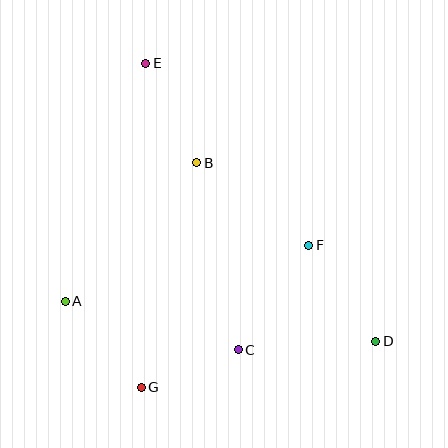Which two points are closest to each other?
Points C and G are closest to each other.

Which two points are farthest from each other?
Points D and E are farthest from each other.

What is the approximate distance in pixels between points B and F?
The distance between B and F is approximately 139 pixels.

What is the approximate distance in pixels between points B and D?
The distance between B and D is approximately 253 pixels.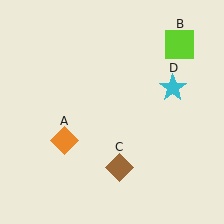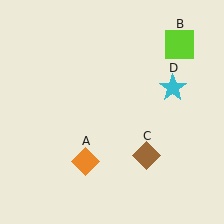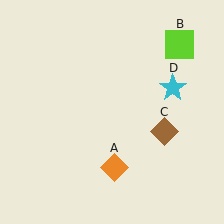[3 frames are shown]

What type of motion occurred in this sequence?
The orange diamond (object A), brown diamond (object C) rotated counterclockwise around the center of the scene.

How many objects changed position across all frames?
2 objects changed position: orange diamond (object A), brown diamond (object C).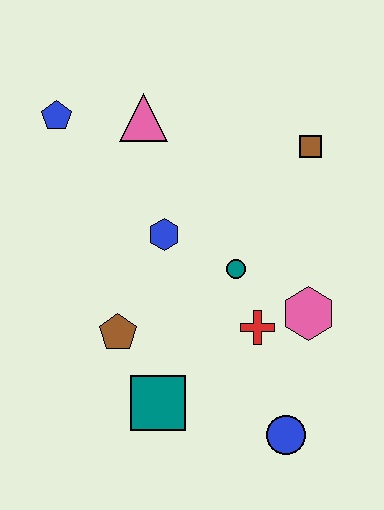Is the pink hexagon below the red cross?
No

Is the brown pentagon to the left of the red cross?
Yes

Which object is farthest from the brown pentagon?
The brown square is farthest from the brown pentagon.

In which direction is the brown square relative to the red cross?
The brown square is above the red cross.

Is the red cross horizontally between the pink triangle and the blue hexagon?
No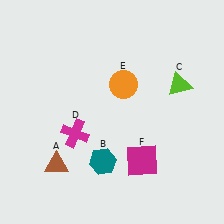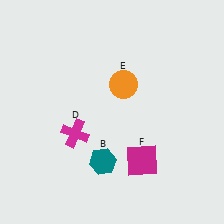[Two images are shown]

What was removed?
The lime triangle (C), the brown triangle (A) were removed in Image 2.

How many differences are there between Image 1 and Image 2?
There are 2 differences between the two images.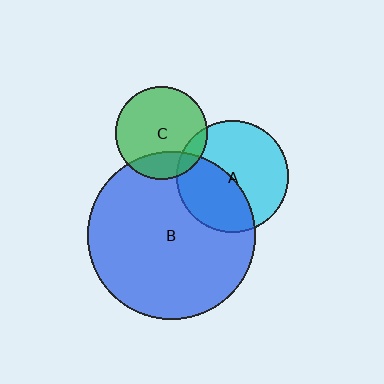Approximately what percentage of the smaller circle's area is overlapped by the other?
Approximately 10%.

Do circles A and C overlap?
Yes.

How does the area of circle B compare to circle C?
Approximately 3.3 times.